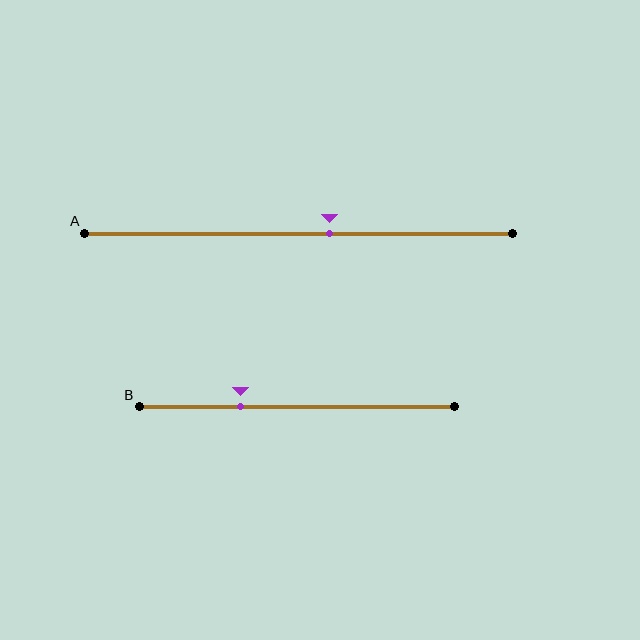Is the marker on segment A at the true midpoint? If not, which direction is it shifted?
No, the marker on segment A is shifted to the right by about 7% of the segment length.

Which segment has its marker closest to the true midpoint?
Segment A has its marker closest to the true midpoint.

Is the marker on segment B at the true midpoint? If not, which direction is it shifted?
No, the marker on segment B is shifted to the left by about 18% of the segment length.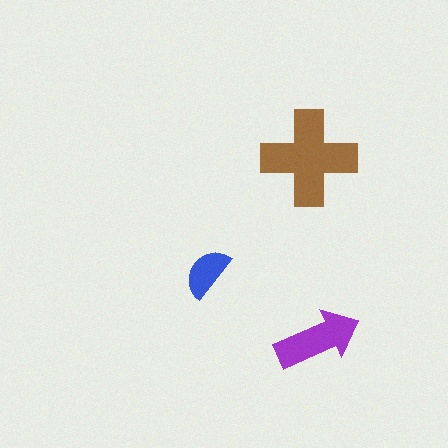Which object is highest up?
The brown cross is topmost.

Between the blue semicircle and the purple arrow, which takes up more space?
The purple arrow.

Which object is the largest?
The brown cross.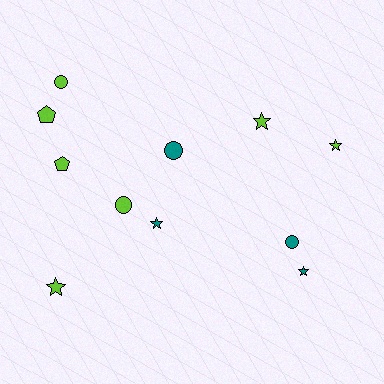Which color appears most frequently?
Lime, with 7 objects.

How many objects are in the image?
There are 11 objects.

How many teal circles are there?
There are 2 teal circles.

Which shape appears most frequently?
Star, with 5 objects.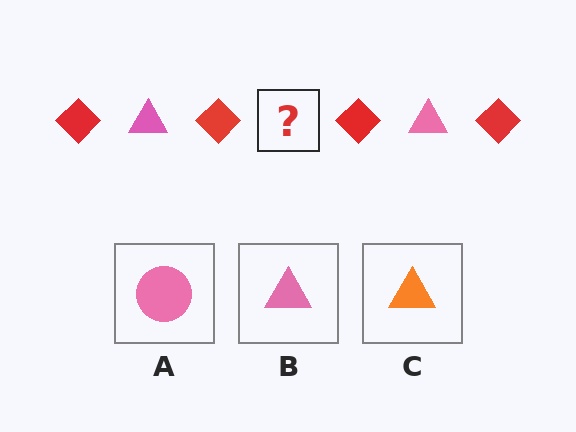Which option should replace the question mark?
Option B.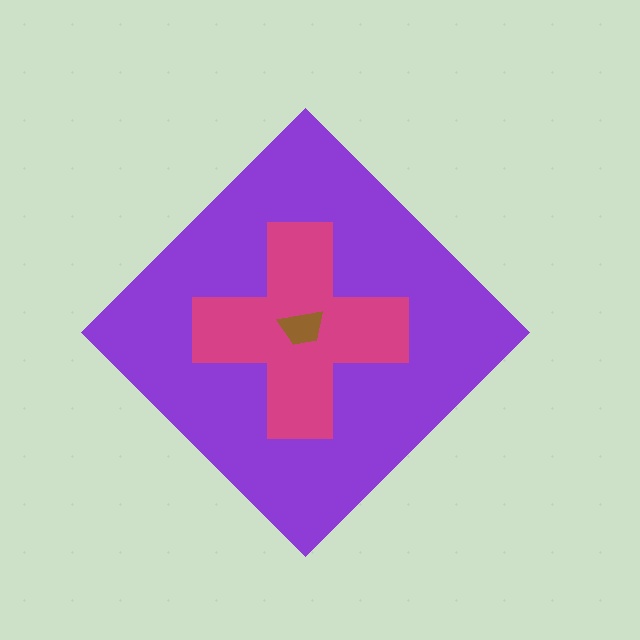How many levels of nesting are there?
3.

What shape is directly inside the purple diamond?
The magenta cross.